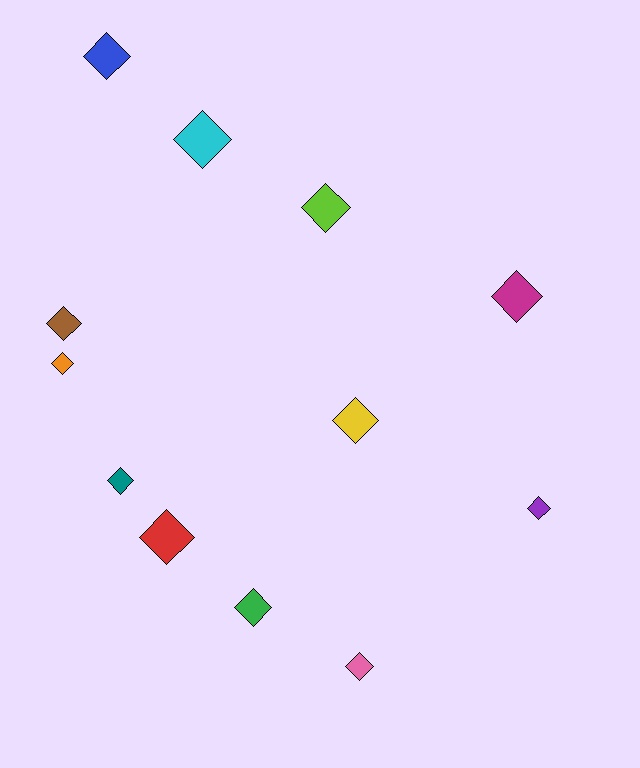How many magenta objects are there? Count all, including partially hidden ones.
There is 1 magenta object.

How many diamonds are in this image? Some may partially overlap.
There are 12 diamonds.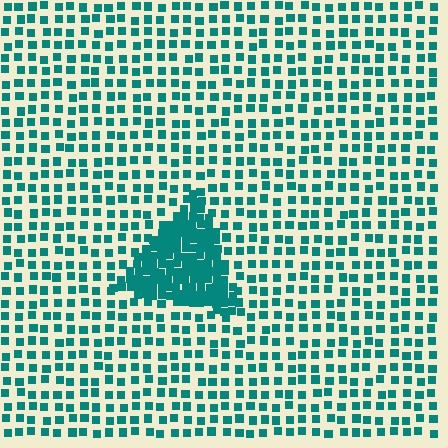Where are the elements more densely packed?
The elements are more densely packed inside the triangle boundary.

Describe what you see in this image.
The image contains small teal elements arranged at two different densities. A triangle-shaped region is visible where the elements are more densely packed than the surrounding area.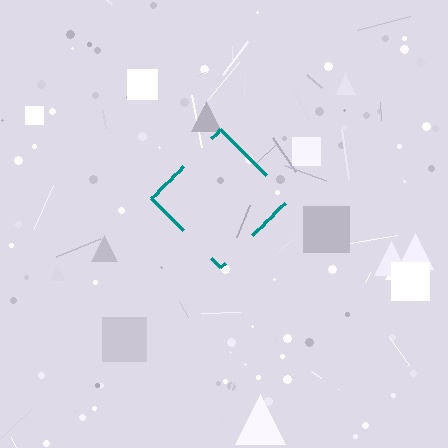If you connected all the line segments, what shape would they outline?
They would outline a diamond.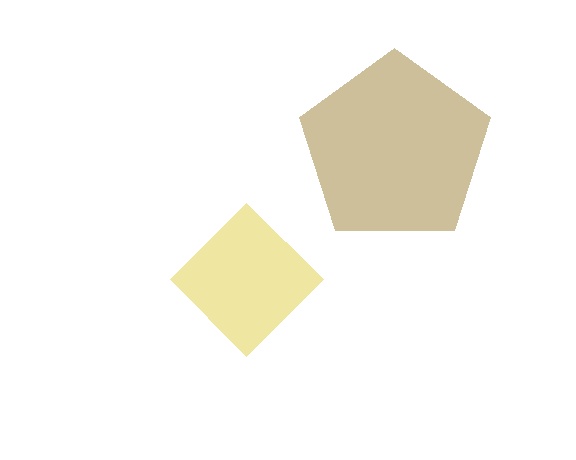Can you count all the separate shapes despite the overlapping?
Yes, there are 2 separate shapes.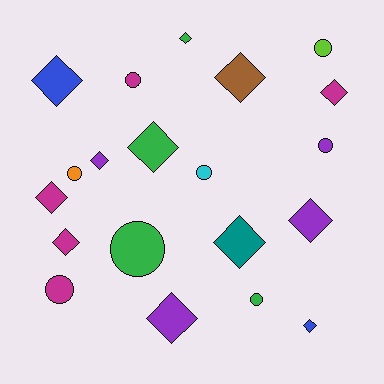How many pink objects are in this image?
There are no pink objects.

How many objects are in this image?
There are 20 objects.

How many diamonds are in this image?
There are 12 diamonds.